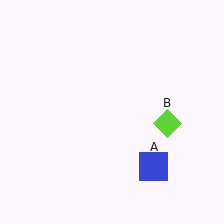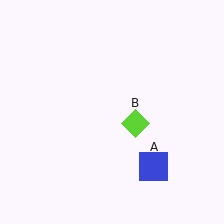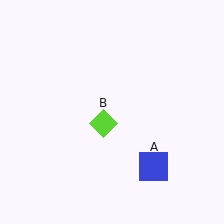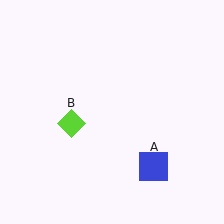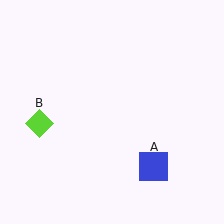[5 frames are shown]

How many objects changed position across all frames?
1 object changed position: lime diamond (object B).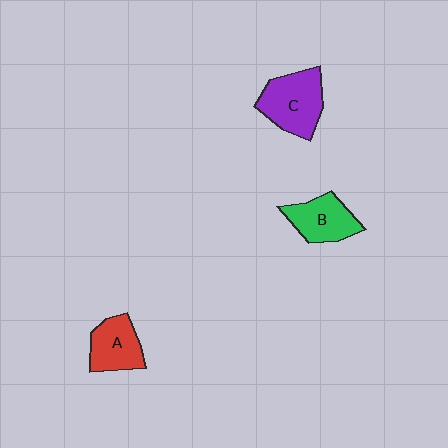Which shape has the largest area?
Shape C (purple).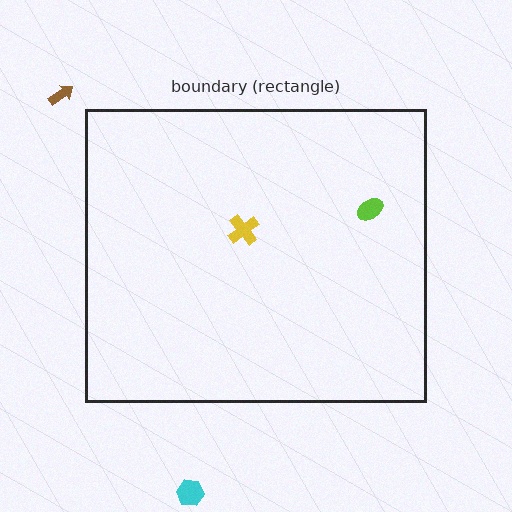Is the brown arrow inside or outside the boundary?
Outside.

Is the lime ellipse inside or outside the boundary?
Inside.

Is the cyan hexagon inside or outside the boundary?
Outside.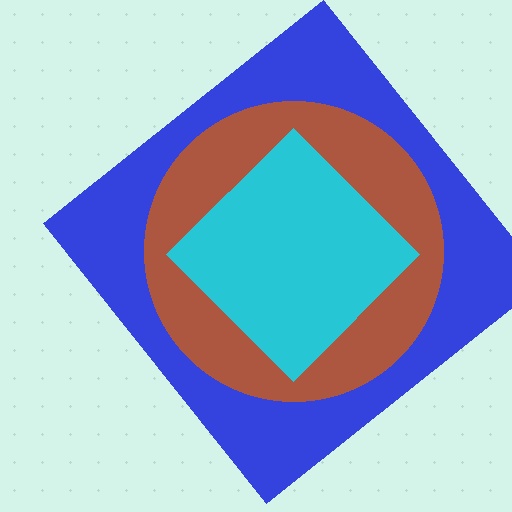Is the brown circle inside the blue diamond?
Yes.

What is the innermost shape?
The cyan diamond.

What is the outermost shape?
The blue diamond.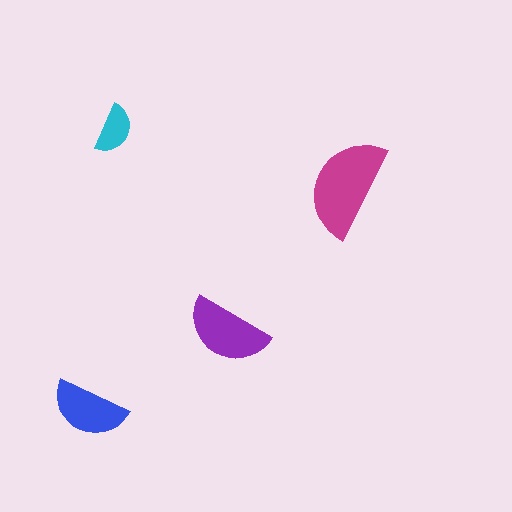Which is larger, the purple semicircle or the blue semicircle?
The purple one.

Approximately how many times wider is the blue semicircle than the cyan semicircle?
About 1.5 times wider.